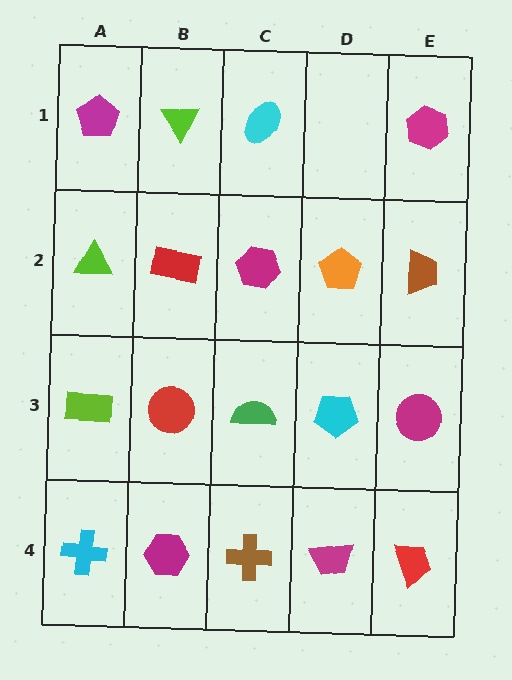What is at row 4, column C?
A brown cross.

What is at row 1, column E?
A magenta hexagon.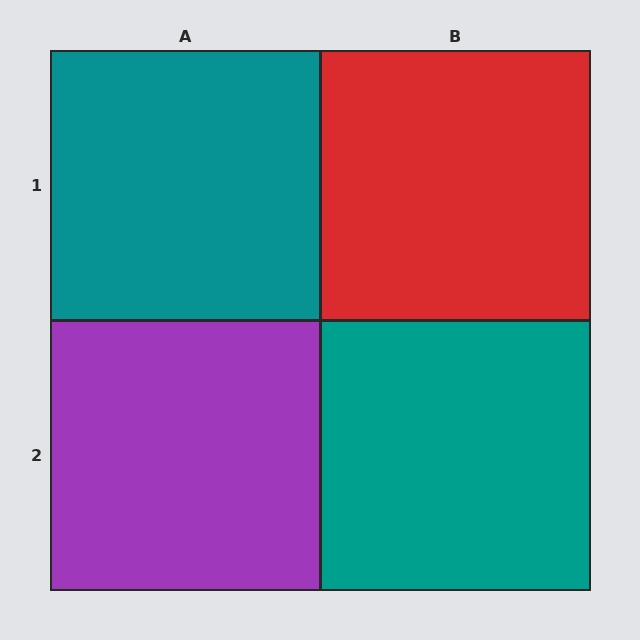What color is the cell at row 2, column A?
Purple.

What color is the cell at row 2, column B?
Teal.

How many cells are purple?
1 cell is purple.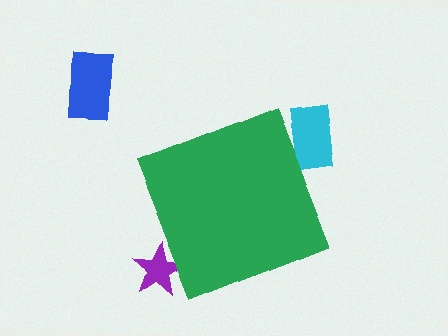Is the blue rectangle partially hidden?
No, the blue rectangle is fully visible.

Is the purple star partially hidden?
Yes, the purple star is partially hidden behind the green diamond.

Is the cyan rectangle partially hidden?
Yes, the cyan rectangle is partially hidden behind the green diamond.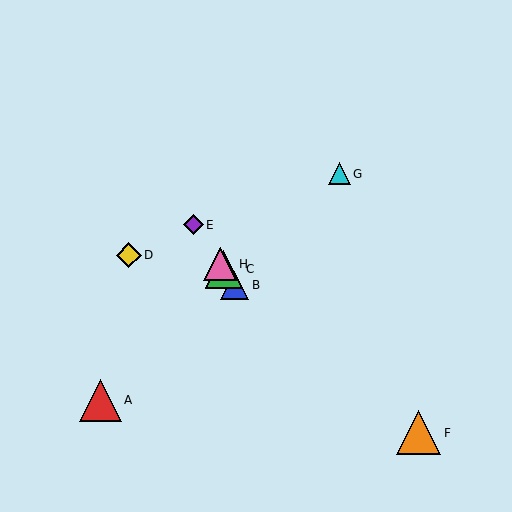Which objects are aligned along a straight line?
Objects B, C, E, H are aligned along a straight line.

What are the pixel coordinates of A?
Object A is at (100, 400).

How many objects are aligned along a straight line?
4 objects (B, C, E, H) are aligned along a straight line.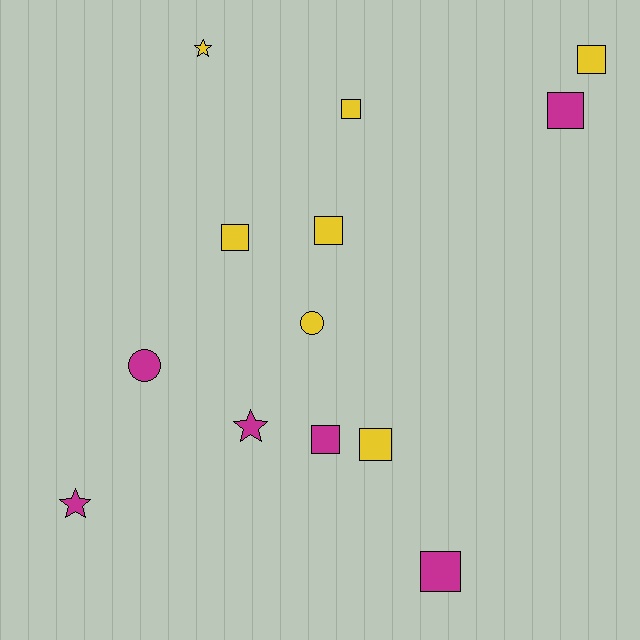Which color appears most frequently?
Yellow, with 7 objects.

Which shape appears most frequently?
Square, with 8 objects.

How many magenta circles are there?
There is 1 magenta circle.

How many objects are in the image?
There are 13 objects.